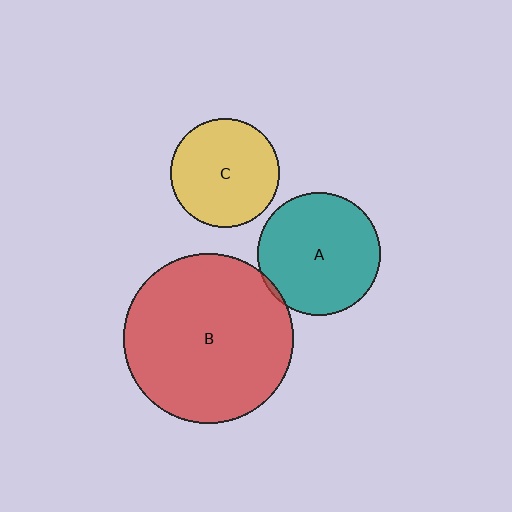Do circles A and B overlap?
Yes.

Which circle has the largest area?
Circle B (red).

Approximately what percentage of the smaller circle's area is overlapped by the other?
Approximately 5%.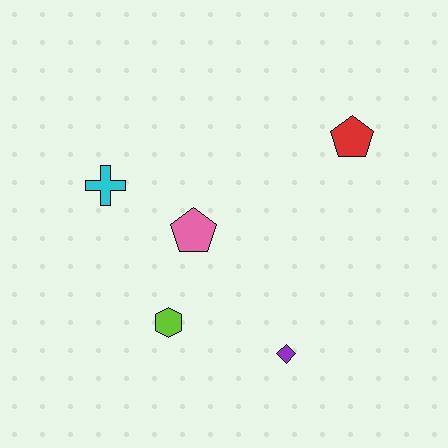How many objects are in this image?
There are 5 objects.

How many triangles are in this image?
There are no triangles.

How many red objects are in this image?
There is 1 red object.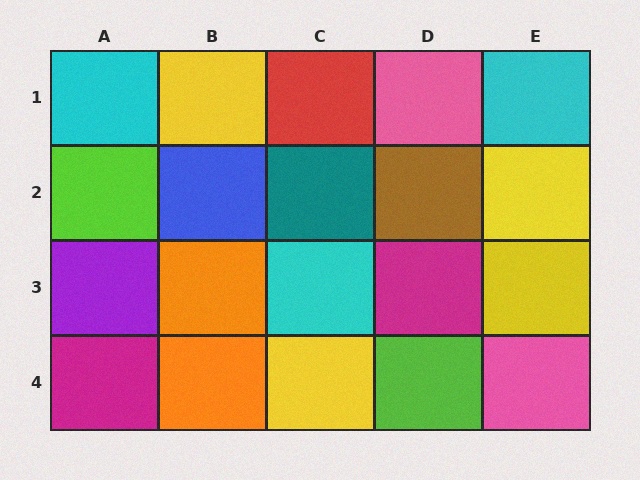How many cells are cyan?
3 cells are cyan.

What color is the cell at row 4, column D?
Lime.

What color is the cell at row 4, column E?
Pink.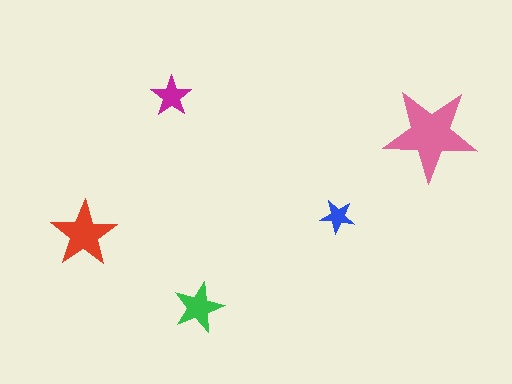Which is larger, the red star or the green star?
The red one.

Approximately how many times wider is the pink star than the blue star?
About 3 times wider.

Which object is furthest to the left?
The red star is leftmost.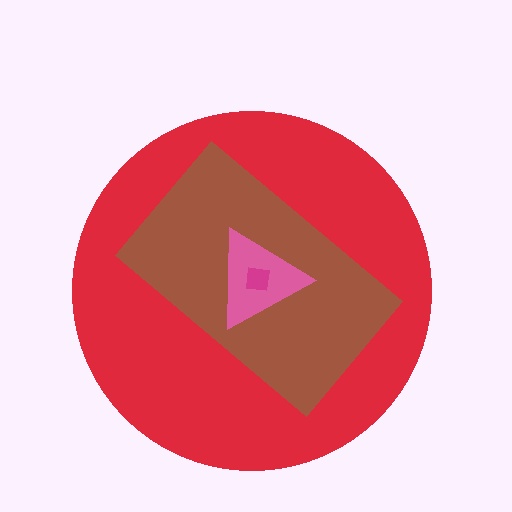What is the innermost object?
The magenta square.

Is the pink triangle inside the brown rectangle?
Yes.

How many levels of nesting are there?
4.